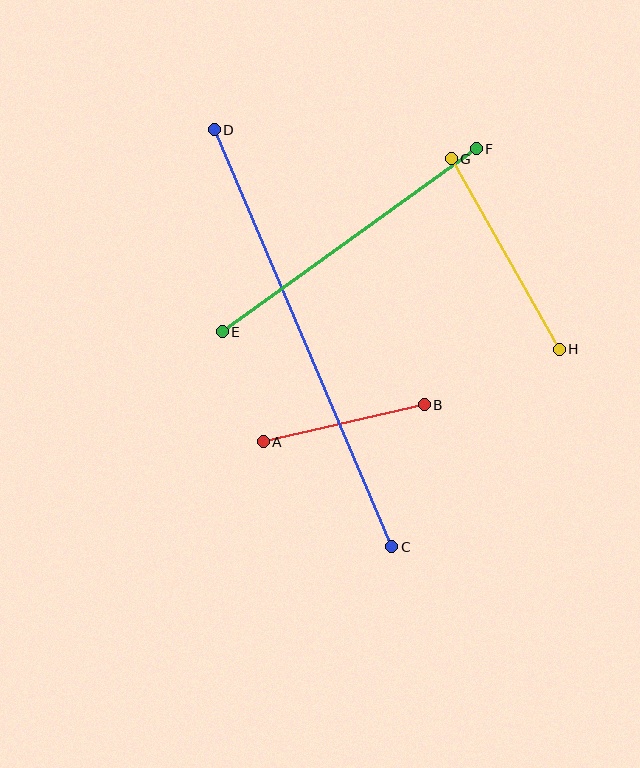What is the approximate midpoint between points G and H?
The midpoint is at approximately (505, 254) pixels.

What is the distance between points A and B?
The distance is approximately 166 pixels.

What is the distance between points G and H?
The distance is approximately 219 pixels.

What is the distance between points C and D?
The distance is approximately 453 pixels.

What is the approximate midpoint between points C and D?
The midpoint is at approximately (303, 338) pixels.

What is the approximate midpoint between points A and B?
The midpoint is at approximately (344, 423) pixels.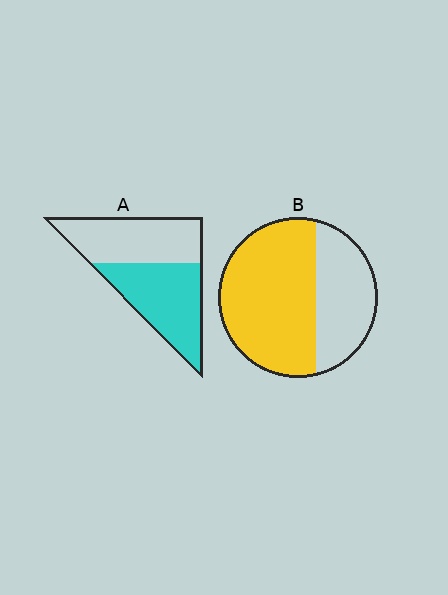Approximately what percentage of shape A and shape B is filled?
A is approximately 50% and B is approximately 65%.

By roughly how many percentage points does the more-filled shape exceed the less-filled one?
By roughly 15 percentage points (B over A).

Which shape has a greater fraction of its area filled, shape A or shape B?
Shape B.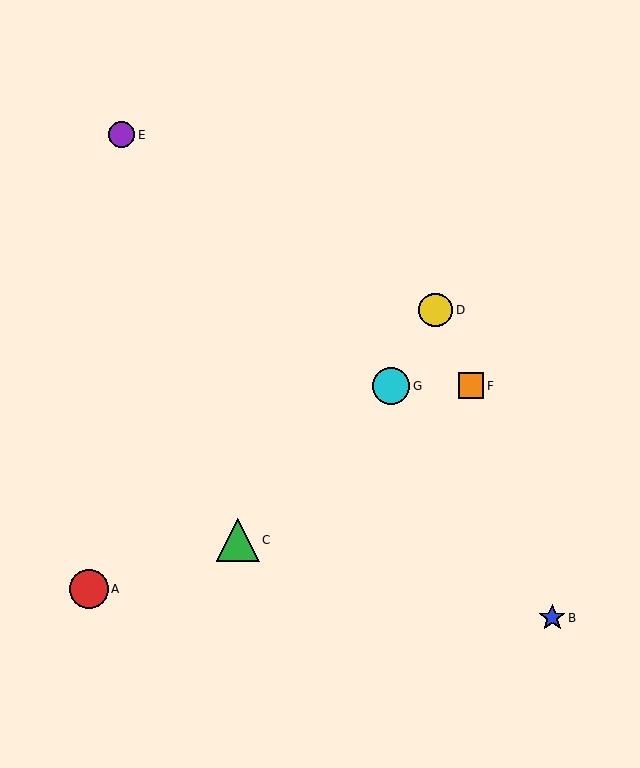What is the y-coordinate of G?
Object G is at y≈386.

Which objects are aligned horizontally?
Objects F, G are aligned horizontally.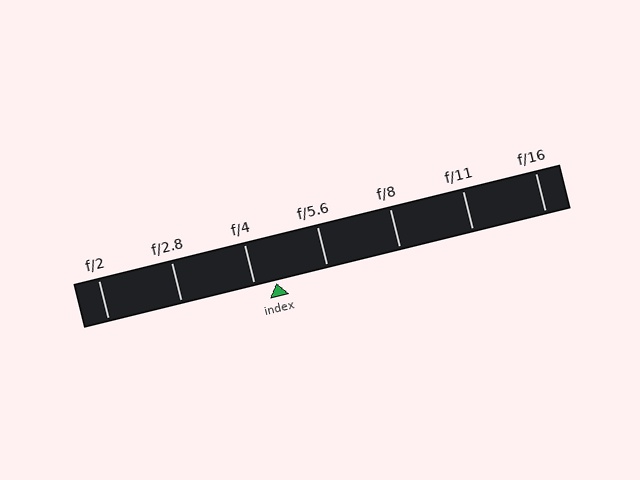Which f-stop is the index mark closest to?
The index mark is closest to f/4.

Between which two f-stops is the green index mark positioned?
The index mark is between f/4 and f/5.6.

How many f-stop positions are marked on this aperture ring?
There are 7 f-stop positions marked.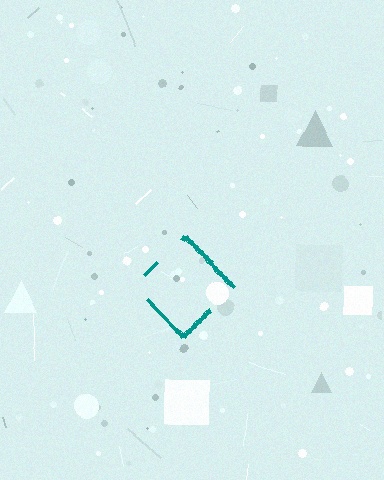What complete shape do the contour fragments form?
The contour fragments form a diamond.